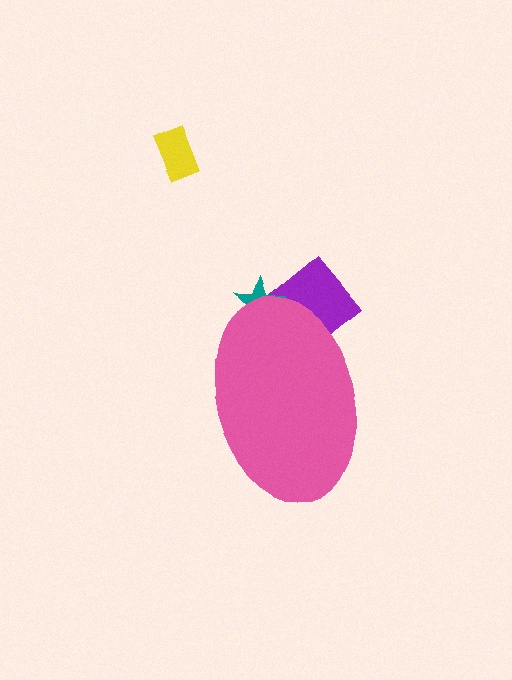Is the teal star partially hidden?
Yes, the teal star is partially hidden behind the pink ellipse.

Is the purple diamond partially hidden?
Yes, the purple diamond is partially hidden behind the pink ellipse.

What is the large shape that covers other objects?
A pink ellipse.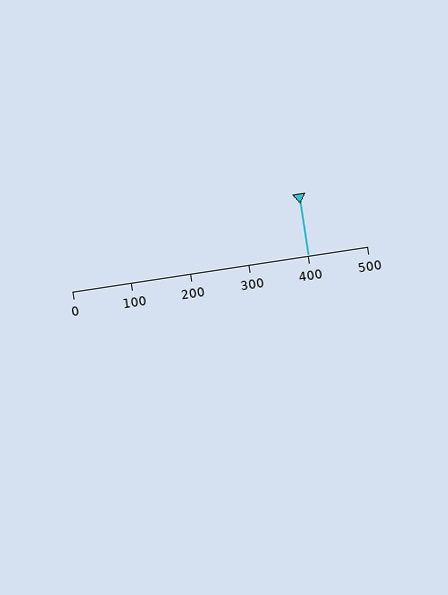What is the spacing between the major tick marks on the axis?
The major ticks are spaced 100 apart.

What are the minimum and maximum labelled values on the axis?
The axis runs from 0 to 500.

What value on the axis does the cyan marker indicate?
The marker indicates approximately 400.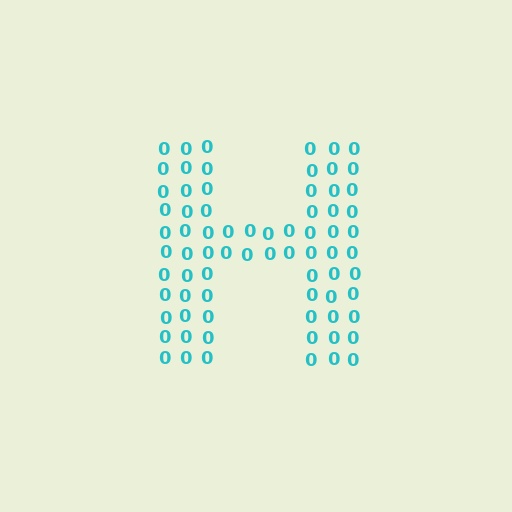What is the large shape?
The large shape is the letter H.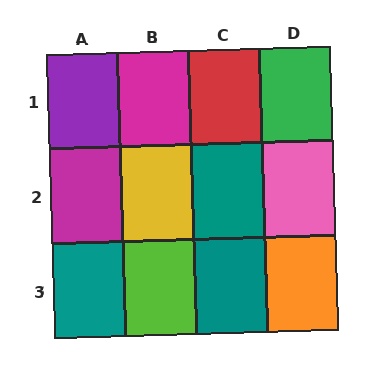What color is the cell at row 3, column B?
Lime.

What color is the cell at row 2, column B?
Yellow.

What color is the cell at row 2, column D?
Pink.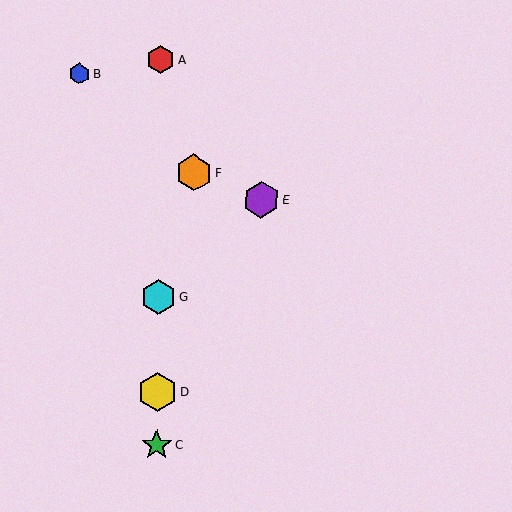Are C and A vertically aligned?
Yes, both are at x≈157.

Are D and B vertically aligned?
No, D is at x≈157 and B is at x≈79.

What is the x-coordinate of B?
Object B is at x≈79.